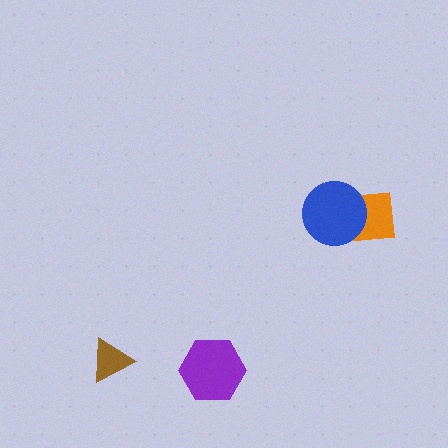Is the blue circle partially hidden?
No, no other shape covers it.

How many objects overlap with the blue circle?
1 object overlaps with the blue circle.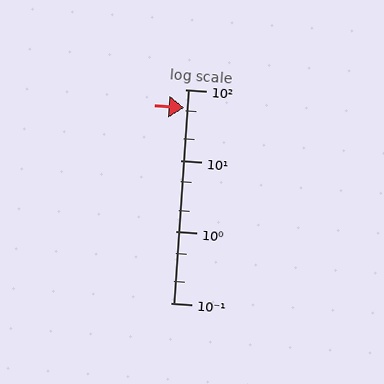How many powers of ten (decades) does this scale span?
The scale spans 3 decades, from 0.1 to 100.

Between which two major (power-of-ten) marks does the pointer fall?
The pointer is between 10 and 100.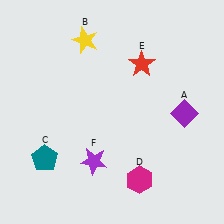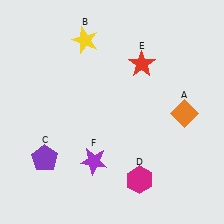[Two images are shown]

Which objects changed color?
A changed from purple to orange. C changed from teal to purple.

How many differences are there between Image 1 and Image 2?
There are 2 differences between the two images.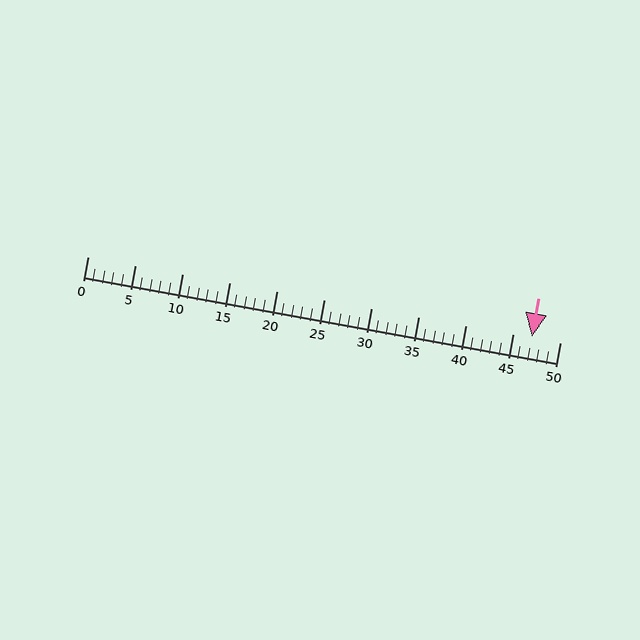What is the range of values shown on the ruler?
The ruler shows values from 0 to 50.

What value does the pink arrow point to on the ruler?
The pink arrow points to approximately 47.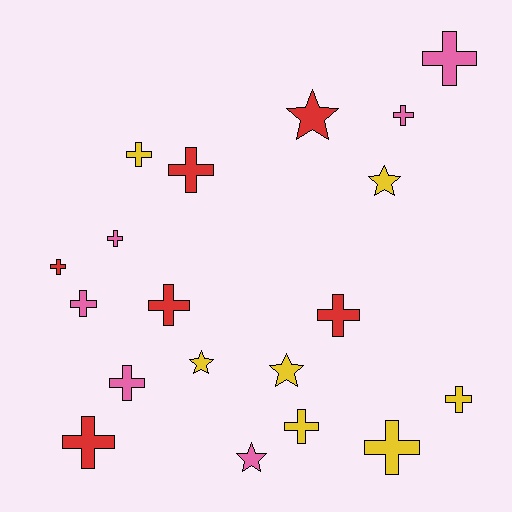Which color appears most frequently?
Yellow, with 7 objects.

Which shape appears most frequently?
Cross, with 14 objects.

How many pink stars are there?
There is 1 pink star.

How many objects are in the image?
There are 19 objects.